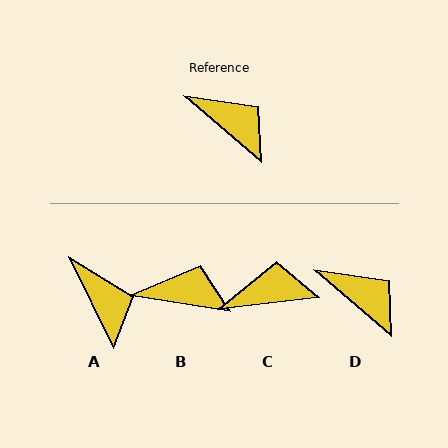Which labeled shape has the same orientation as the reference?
D.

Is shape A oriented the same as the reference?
No, it is off by about 24 degrees.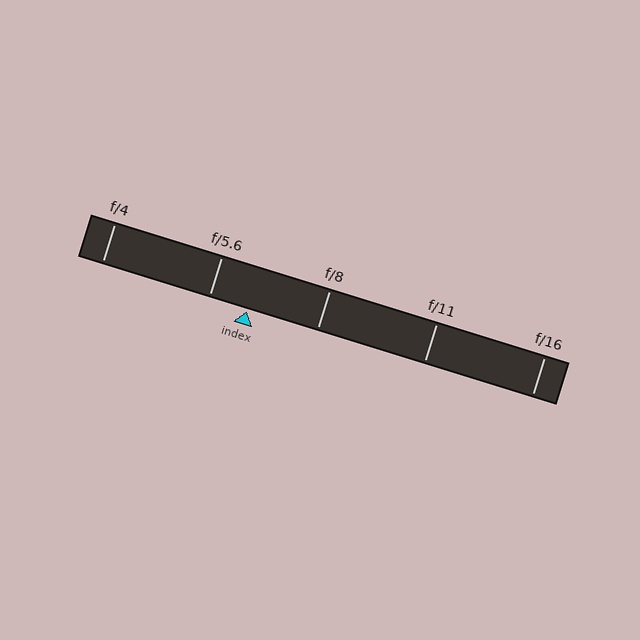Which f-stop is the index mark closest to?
The index mark is closest to f/5.6.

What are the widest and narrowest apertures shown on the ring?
The widest aperture shown is f/4 and the narrowest is f/16.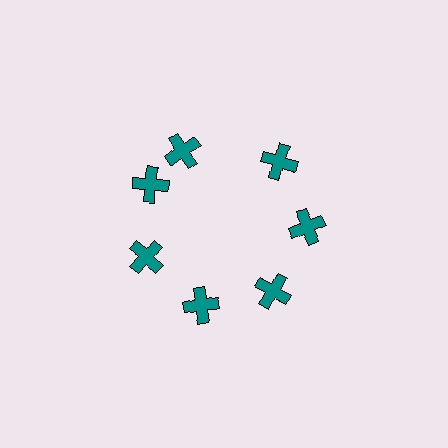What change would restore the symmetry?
The symmetry would be restored by rotating it back into even spacing with its neighbors so that all 7 crosses sit at equal angles and equal distance from the center.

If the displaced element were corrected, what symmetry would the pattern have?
It would have 7-fold rotational symmetry — the pattern would map onto itself every 51 degrees.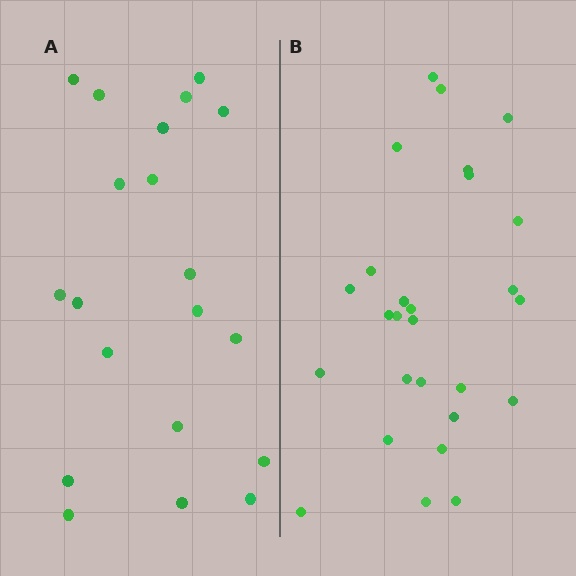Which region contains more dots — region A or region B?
Region B (the right region) has more dots.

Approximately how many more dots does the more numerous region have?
Region B has roughly 8 or so more dots than region A.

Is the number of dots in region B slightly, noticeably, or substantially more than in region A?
Region B has noticeably more, but not dramatically so. The ratio is roughly 1.4 to 1.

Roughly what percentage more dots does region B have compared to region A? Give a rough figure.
About 35% more.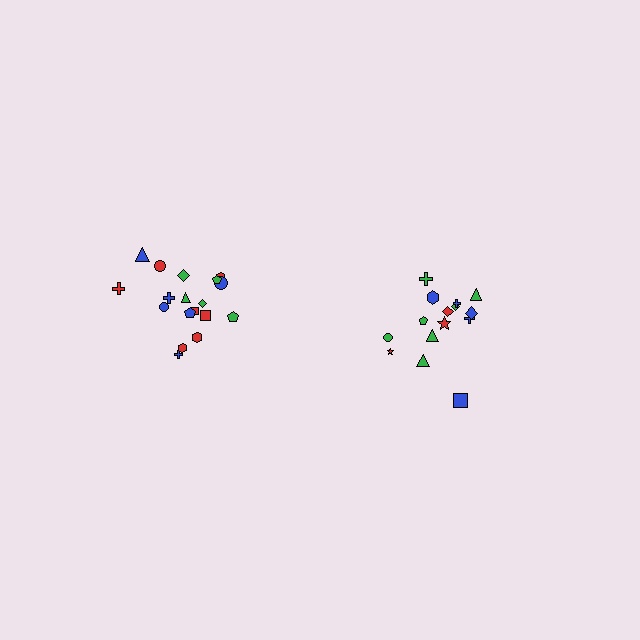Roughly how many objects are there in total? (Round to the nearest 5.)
Roughly 35 objects in total.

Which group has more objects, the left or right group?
The left group.